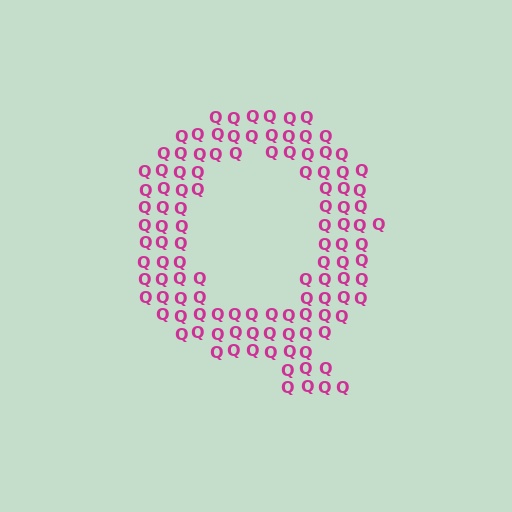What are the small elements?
The small elements are letter Q's.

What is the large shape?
The large shape is the letter Q.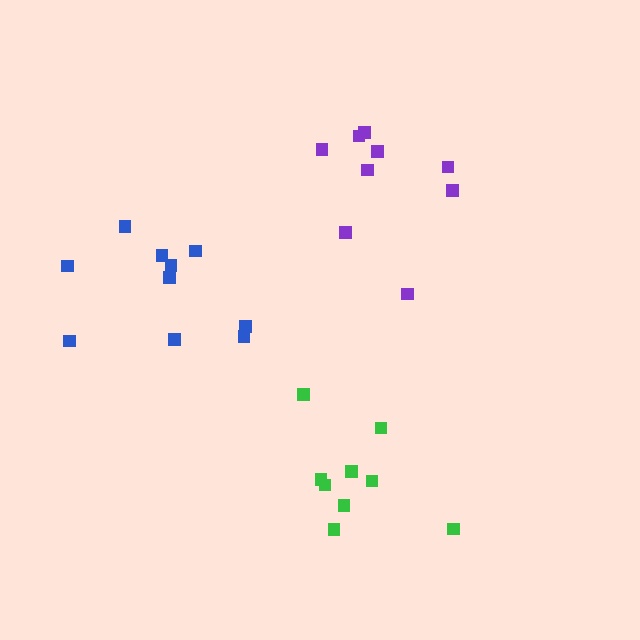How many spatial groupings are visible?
There are 3 spatial groupings.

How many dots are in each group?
Group 1: 10 dots, Group 2: 9 dots, Group 3: 9 dots (28 total).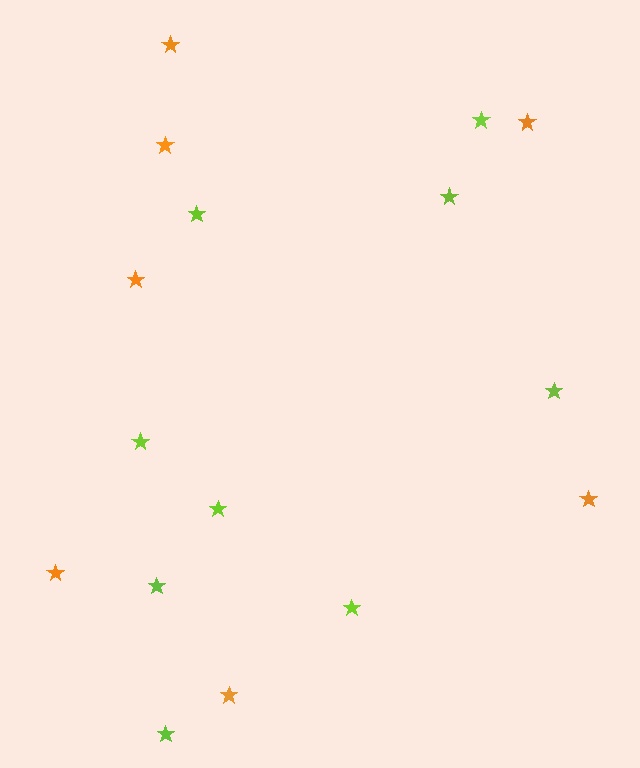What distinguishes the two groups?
There are 2 groups: one group of lime stars (9) and one group of orange stars (7).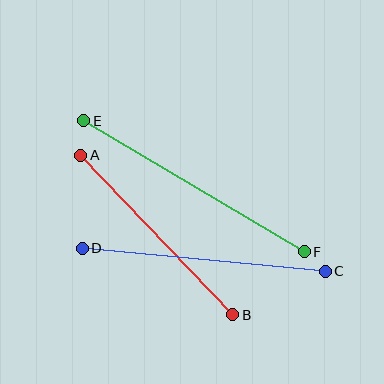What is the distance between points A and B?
The distance is approximately 220 pixels.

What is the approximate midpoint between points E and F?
The midpoint is at approximately (194, 186) pixels.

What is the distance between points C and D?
The distance is approximately 244 pixels.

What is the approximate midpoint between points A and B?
The midpoint is at approximately (157, 235) pixels.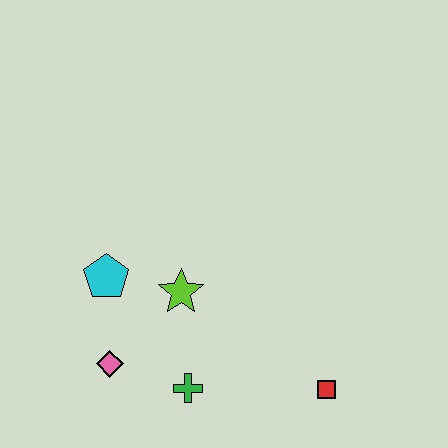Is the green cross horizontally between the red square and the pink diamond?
Yes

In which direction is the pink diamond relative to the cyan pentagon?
The pink diamond is below the cyan pentagon.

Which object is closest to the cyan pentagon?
The lime star is closest to the cyan pentagon.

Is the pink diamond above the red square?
Yes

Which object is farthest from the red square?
The cyan pentagon is farthest from the red square.